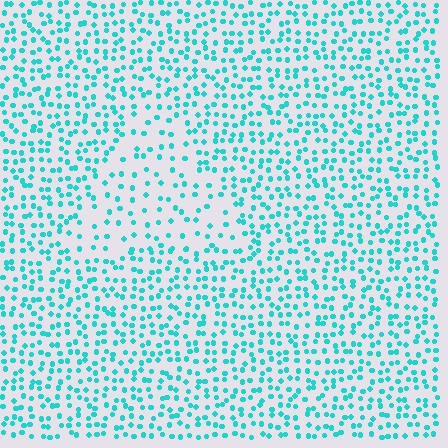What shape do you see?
I see a triangle.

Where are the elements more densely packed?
The elements are more densely packed outside the triangle boundary.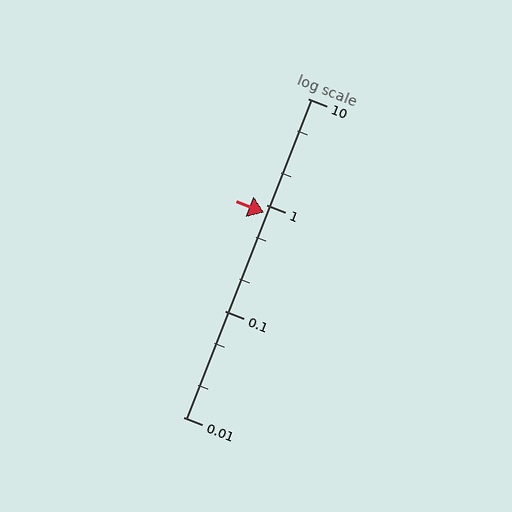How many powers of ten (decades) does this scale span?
The scale spans 3 decades, from 0.01 to 10.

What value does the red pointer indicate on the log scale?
The pointer indicates approximately 0.85.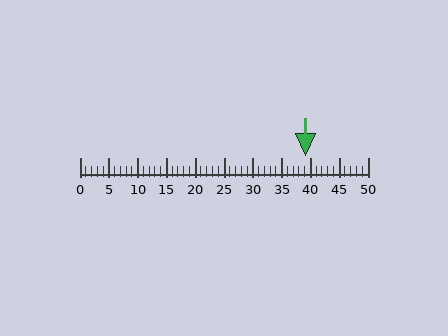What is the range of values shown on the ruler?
The ruler shows values from 0 to 50.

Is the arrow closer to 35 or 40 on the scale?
The arrow is closer to 40.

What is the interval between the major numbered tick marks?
The major tick marks are spaced 5 units apart.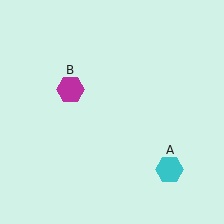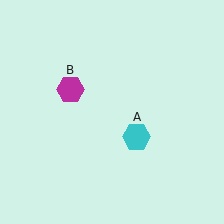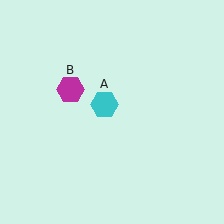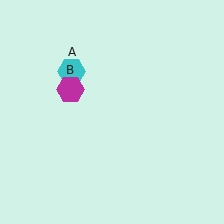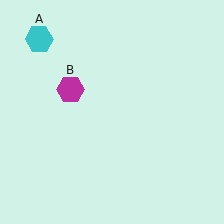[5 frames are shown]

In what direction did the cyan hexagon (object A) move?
The cyan hexagon (object A) moved up and to the left.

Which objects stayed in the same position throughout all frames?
Magenta hexagon (object B) remained stationary.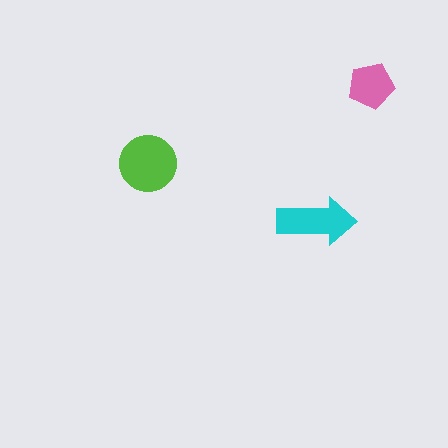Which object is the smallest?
The pink pentagon.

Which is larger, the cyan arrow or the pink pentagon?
The cyan arrow.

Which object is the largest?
The lime circle.